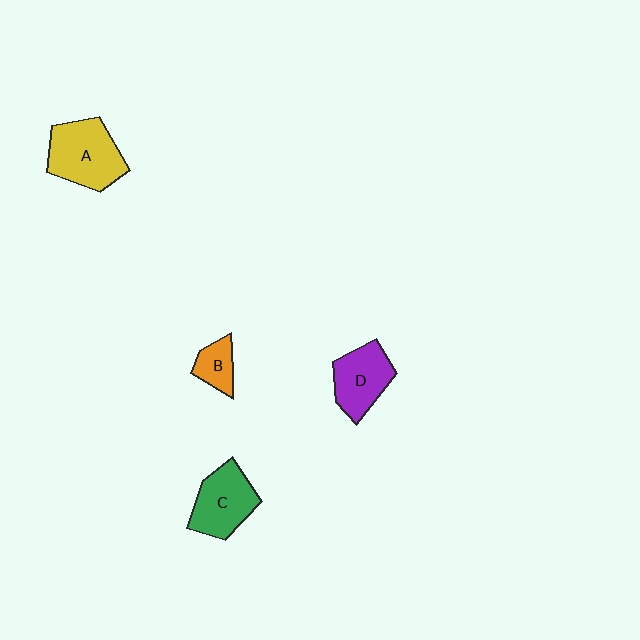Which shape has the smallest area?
Shape B (orange).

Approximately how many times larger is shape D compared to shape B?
Approximately 1.9 times.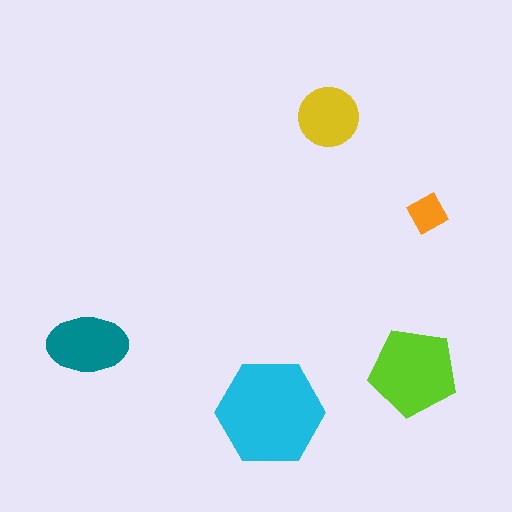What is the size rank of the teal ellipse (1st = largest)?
3rd.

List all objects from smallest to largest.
The orange diamond, the yellow circle, the teal ellipse, the lime pentagon, the cyan hexagon.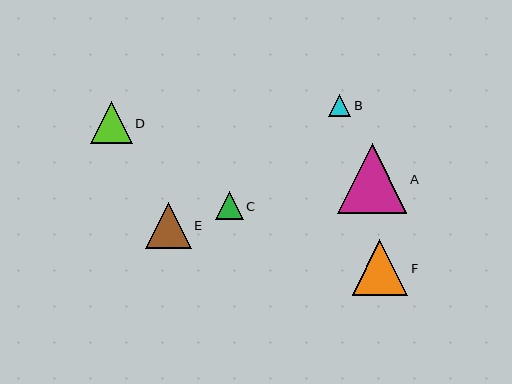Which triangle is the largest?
Triangle A is the largest with a size of approximately 69 pixels.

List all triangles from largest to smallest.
From largest to smallest: A, F, E, D, C, B.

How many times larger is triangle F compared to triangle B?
Triangle F is approximately 2.5 times the size of triangle B.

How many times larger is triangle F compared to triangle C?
Triangle F is approximately 2.0 times the size of triangle C.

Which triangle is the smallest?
Triangle B is the smallest with a size of approximately 22 pixels.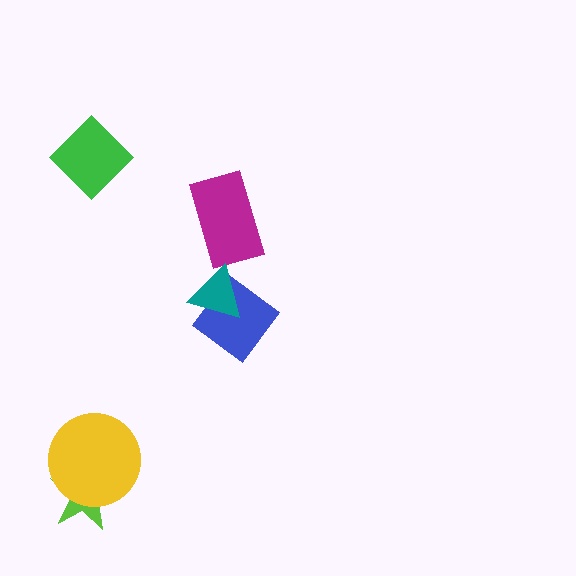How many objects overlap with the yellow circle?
1 object overlaps with the yellow circle.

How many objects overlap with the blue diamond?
1 object overlaps with the blue diamond.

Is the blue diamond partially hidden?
Yes, it is partially covered by another shape.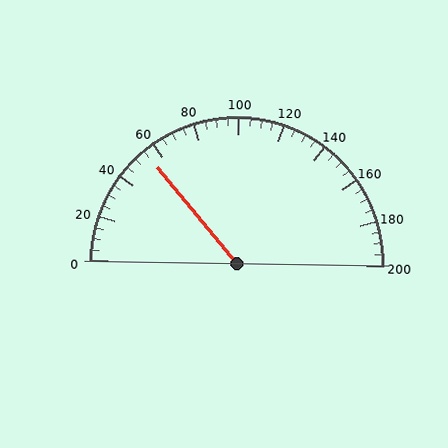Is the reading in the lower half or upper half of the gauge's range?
The reading is in the lower half of the range (0 to 200).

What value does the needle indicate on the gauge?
The needle indicates approximately 55.